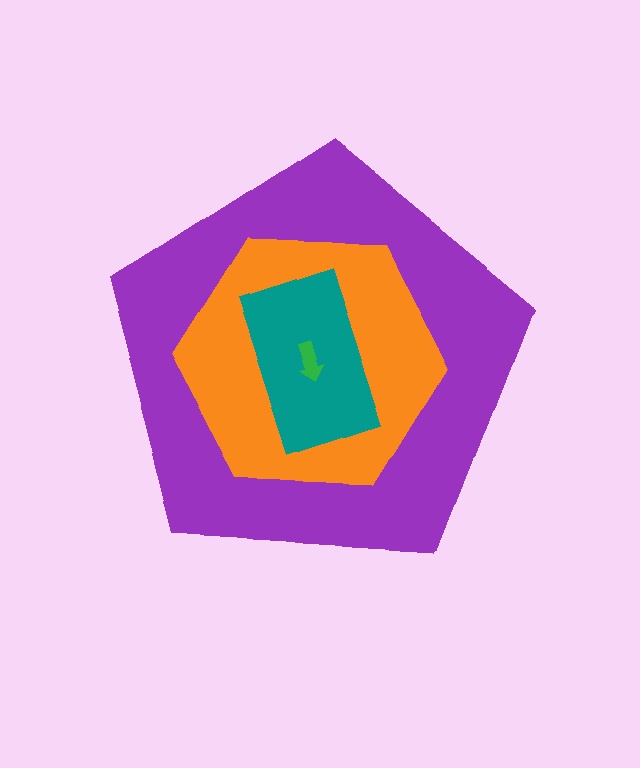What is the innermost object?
The green arrow.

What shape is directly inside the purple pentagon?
The orange hexagon.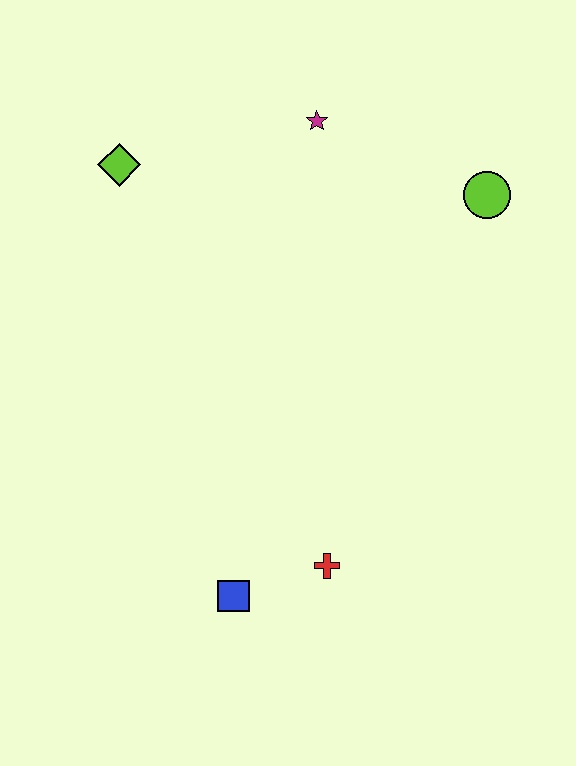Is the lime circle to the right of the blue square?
Yes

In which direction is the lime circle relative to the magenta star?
The lime circle is to the right of the magenta star.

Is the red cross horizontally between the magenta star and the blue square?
No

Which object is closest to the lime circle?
The magenta star is closest to the lime circle.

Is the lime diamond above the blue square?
Yes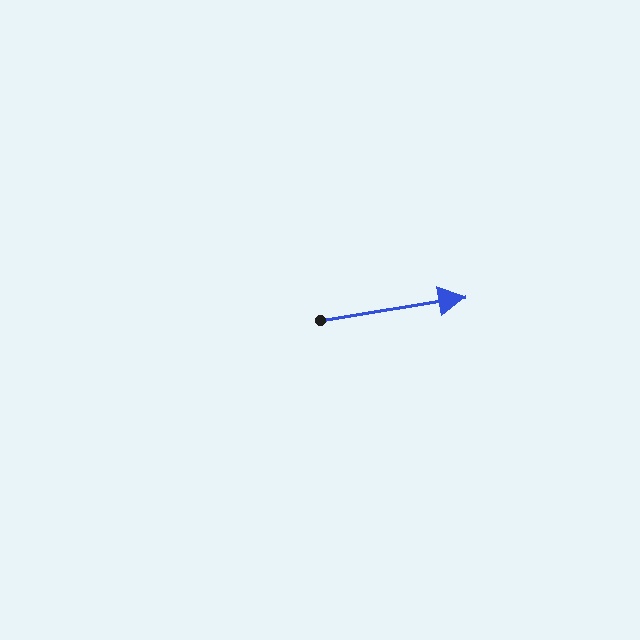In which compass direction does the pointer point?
East.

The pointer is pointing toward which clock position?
Roughly 3 o'clock.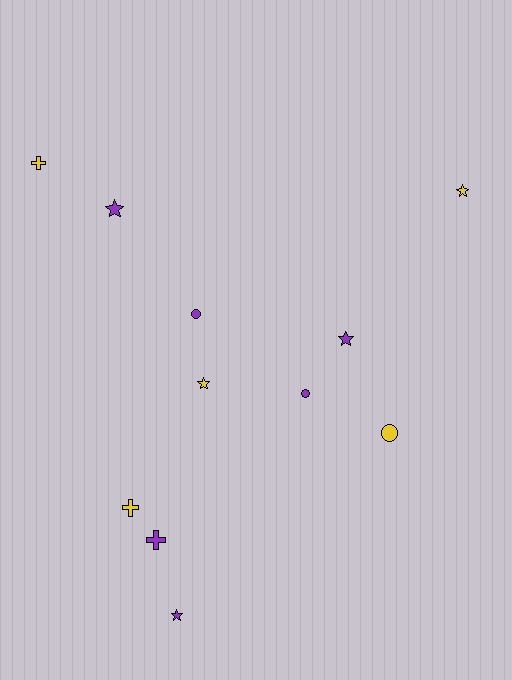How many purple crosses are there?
There is 1 purple cross.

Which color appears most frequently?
Purple, with 6 objects.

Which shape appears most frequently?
Star, with 5 objects.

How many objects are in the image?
There are 11 objects.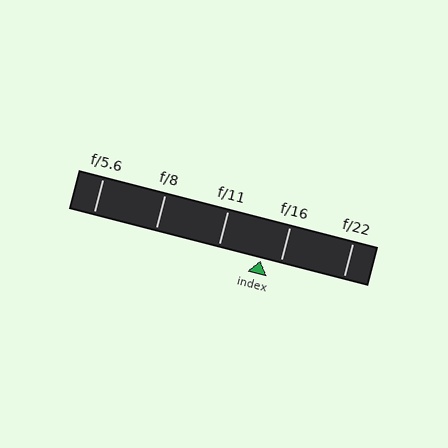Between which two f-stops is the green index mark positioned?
The index mark is between f/11 and f/16.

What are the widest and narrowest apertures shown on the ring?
The widest aperture shown is f/5.6 and the narrowest is f/22.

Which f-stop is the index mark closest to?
The index mark is closest to f/16.